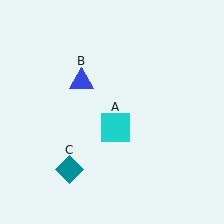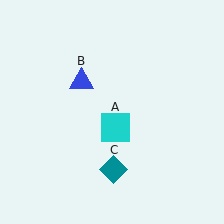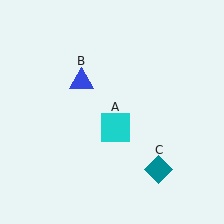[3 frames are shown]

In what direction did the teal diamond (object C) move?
The teal diamond (object C) moved right.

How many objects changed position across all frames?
1 object changed position: teal diamond (object C).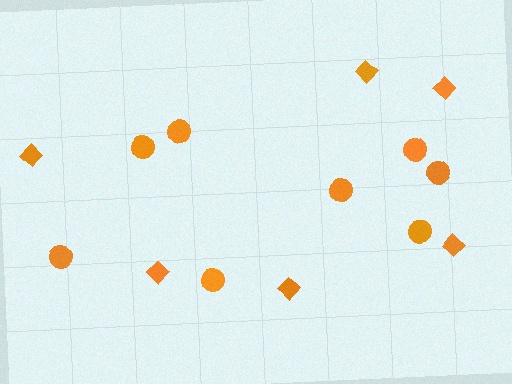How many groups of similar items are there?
There are 2 groups: one group of diamonds (6) and one group of circles (8).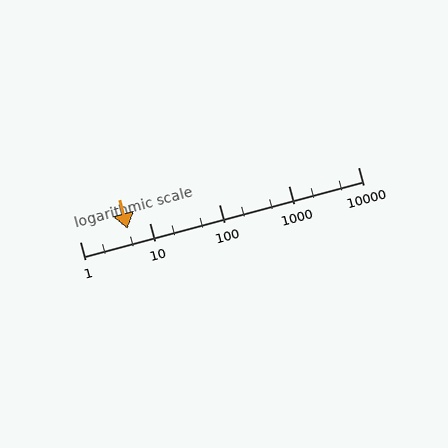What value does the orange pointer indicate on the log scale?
The pointer indicates approximately 4.9.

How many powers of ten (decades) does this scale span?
The scale spans 4 decades, from 1 to 10000.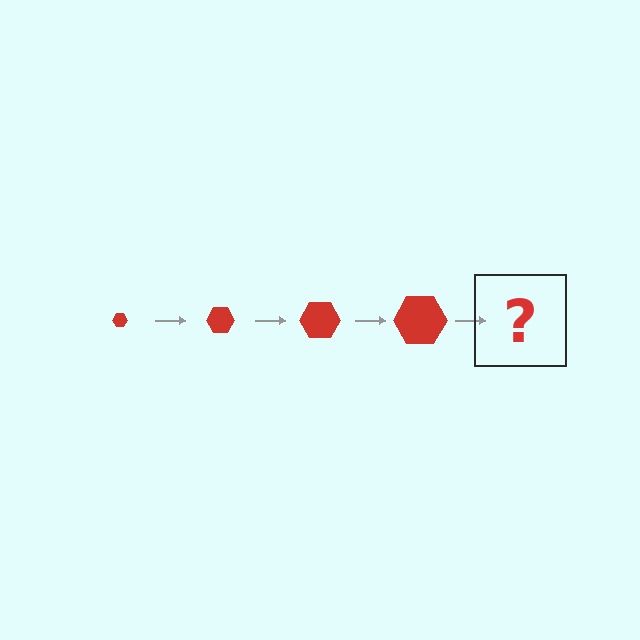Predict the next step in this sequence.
The next step is a red hexagon, larger than the previous one.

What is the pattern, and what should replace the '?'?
The pattern is that the hexagon gets progressively larger each step. The '?' should be a red hexagon, larger than the previous one.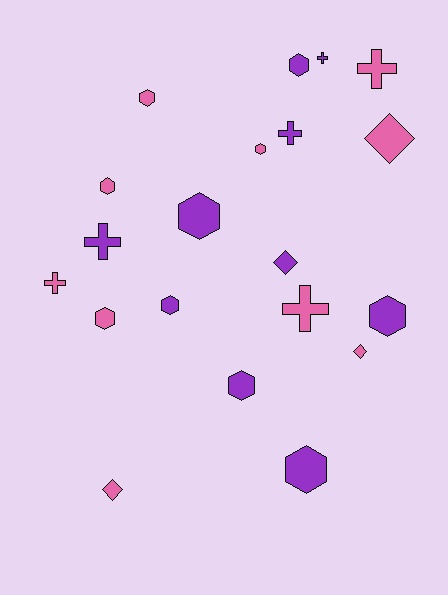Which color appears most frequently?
Purple, with 10 objects.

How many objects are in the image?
There are 20 objects.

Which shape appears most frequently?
Hexagon, with 10 objects.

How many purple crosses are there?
There are 3 purple crosses.